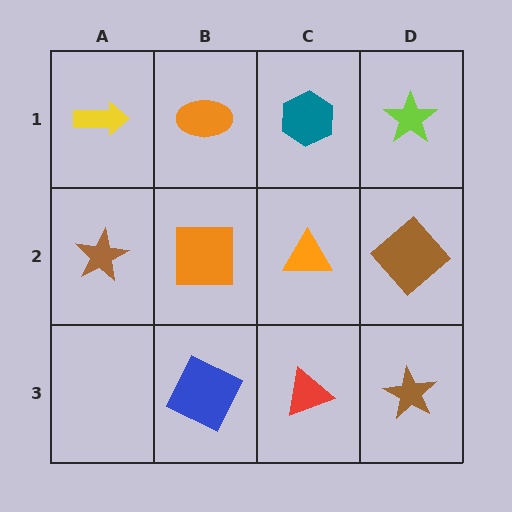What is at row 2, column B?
An orange square.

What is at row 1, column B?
An orange ellipse.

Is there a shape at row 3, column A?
No, that cell is empty.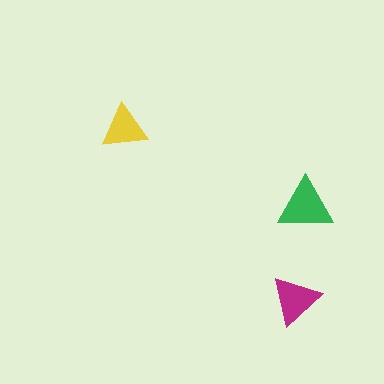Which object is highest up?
The yellow triangle is topmost.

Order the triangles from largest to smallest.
the green one, the magenta one, the yellow one.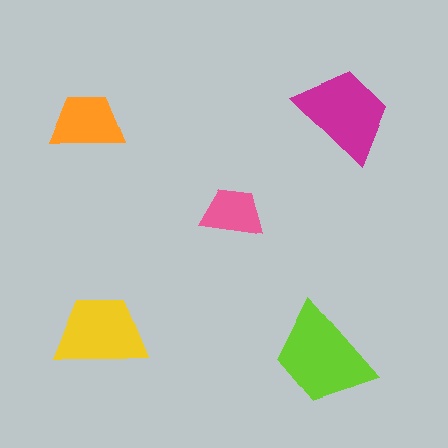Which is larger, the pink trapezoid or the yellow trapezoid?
The yellow one.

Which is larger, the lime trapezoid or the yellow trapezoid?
The lime one.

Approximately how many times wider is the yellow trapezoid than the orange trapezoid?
About 1.5 times wider.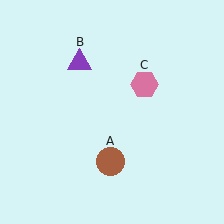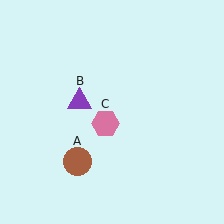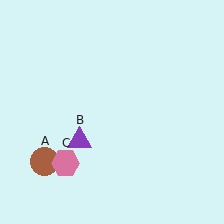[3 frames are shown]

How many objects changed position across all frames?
3 objects changed position: brown circle (object A), purple triangle (object B), pink hexagon (object C).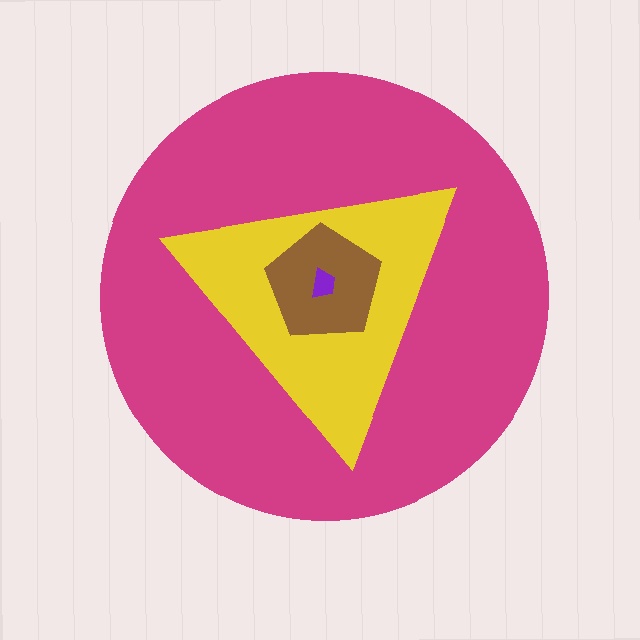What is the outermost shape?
The magenta circle.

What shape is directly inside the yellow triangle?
The brown pentagon.